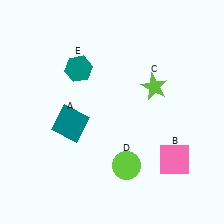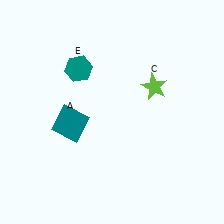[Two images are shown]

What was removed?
The lime circle (D), the pink square (B) were removed in Image 2.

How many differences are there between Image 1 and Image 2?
There are 2 differences between the two images.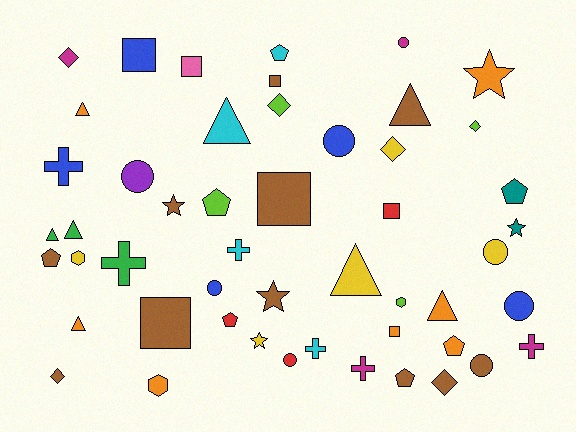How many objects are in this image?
There are 50 objects.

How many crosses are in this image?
There are 6 crosses.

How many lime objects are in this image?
There are 4 lime objects.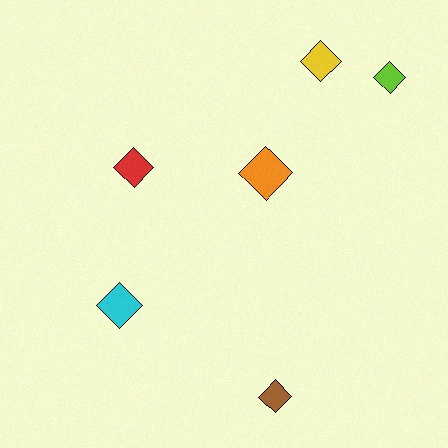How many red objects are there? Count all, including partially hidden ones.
There is 1 red object.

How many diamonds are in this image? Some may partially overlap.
There are 6 diamonds.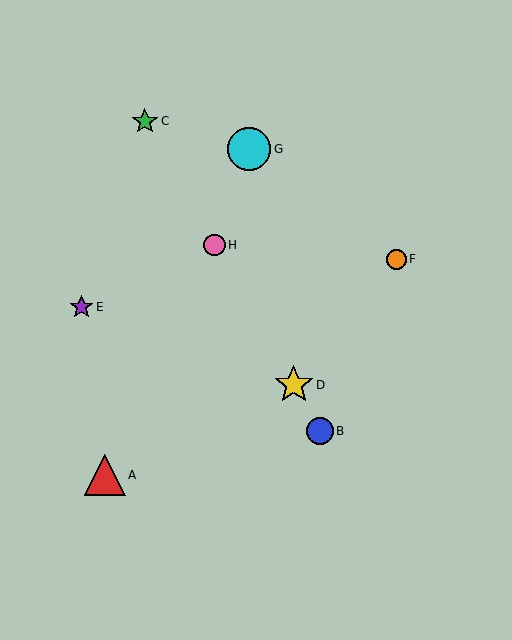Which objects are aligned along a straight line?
Objects B, C, D, H are aligned along a straight line.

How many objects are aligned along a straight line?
4 objects (B, C, D, H) are aligned along a straight line.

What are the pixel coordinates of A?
Object A is at (105, 475).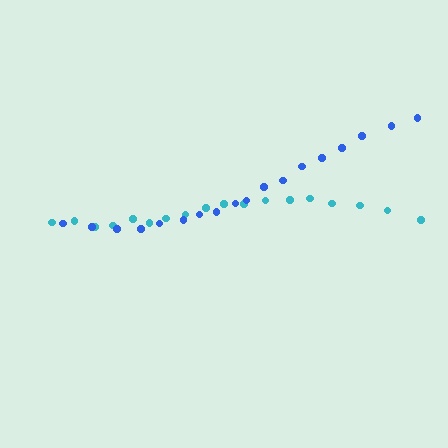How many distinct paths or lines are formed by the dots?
There are 2 distinct paths.